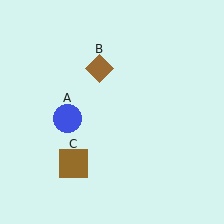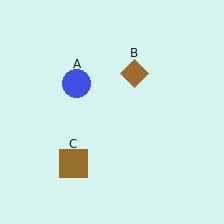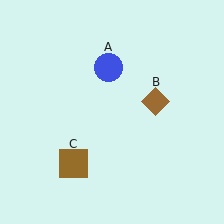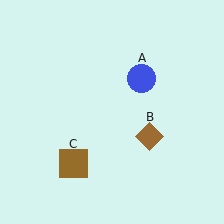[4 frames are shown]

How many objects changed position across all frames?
2 objects changed position: blue circle (object A), brown diamond (object B).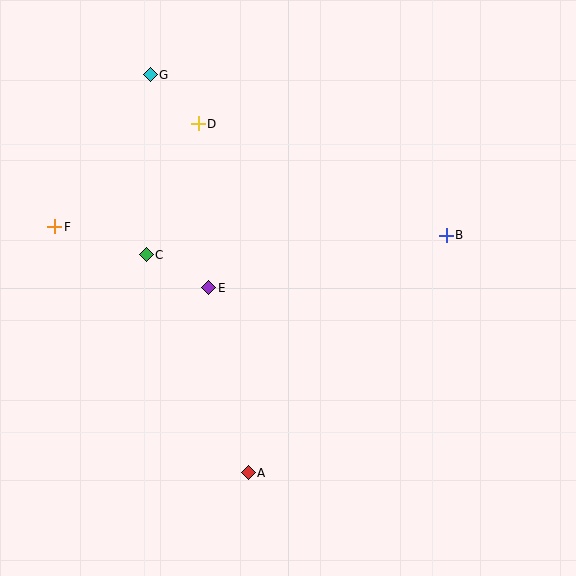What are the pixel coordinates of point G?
Point G is at (150, 75).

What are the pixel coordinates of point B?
Point B is at (446, 235).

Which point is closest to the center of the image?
Point E at (209, 288) is closest to the center.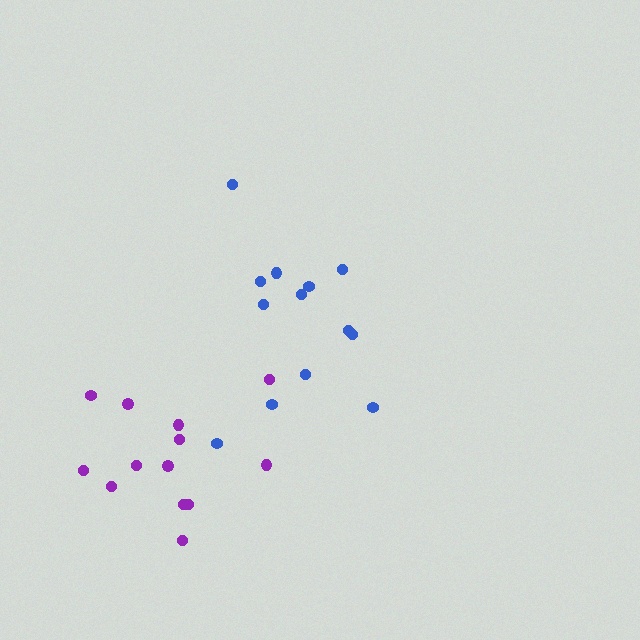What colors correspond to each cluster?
The clusters are colored: purple, blue.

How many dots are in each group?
Group 1: 13 dots, Group 2: 13 dots (26 total).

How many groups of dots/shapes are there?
There are 2 groups.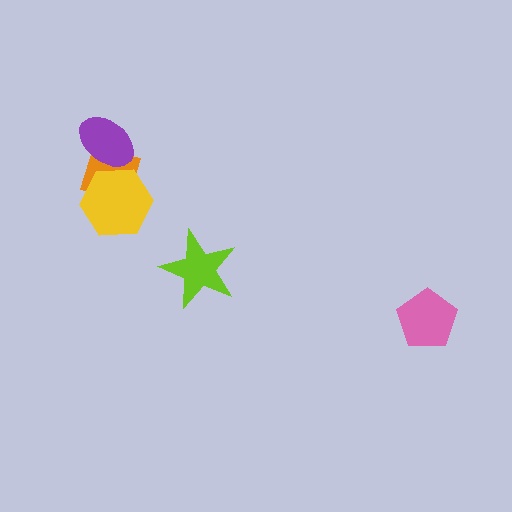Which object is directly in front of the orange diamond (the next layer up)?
The purple ellipse is directly in front of the orange diamond.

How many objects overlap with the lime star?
0 objects overlap with the lime star.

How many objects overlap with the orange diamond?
2 objects overlap with the orange diamond.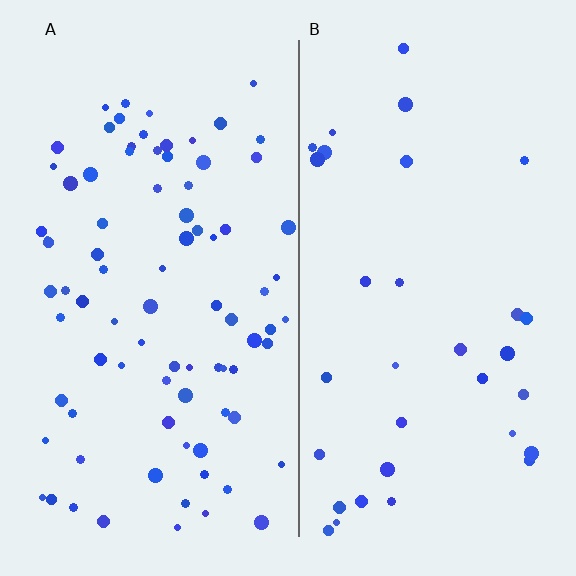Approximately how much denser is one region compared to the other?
Approximately 2.6× — region A over region B.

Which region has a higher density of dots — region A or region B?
A (the left).